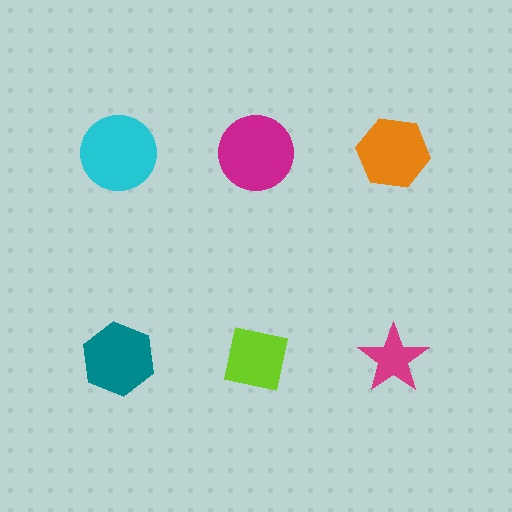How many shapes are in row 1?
3 shapes.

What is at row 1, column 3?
An orange hexagon.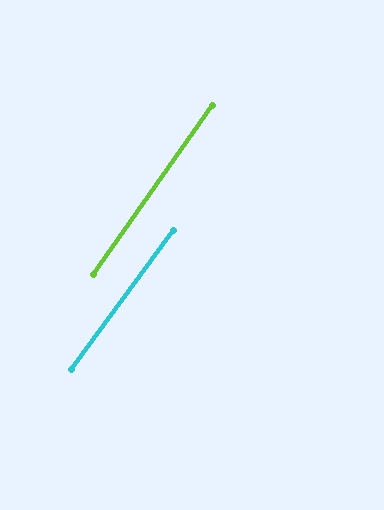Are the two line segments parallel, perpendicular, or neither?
Parallel — their directions differ by only 0.7°.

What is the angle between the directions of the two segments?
Approximately 1 degree.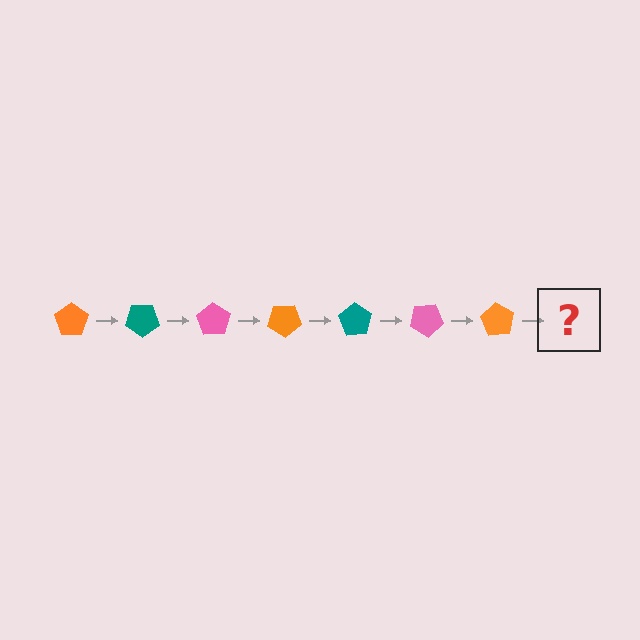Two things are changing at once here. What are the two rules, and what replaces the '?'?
The two rules are that it rotates 35 degrees each step and the color cycles through orange, teal, and pink. The '?' should be a teal pentagon, rotated 245 degrees from the start.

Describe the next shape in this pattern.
It should be a teal pentagon, rotated 245 degrees from the start.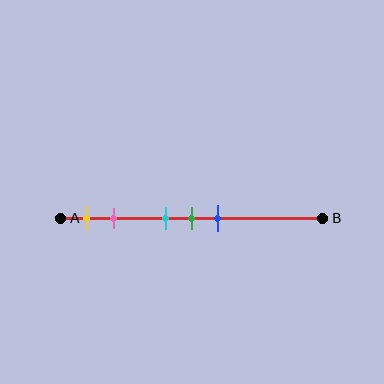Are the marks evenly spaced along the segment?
No, the marks are not evenly spaced.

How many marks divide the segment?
There are 5 marks dividing the segment.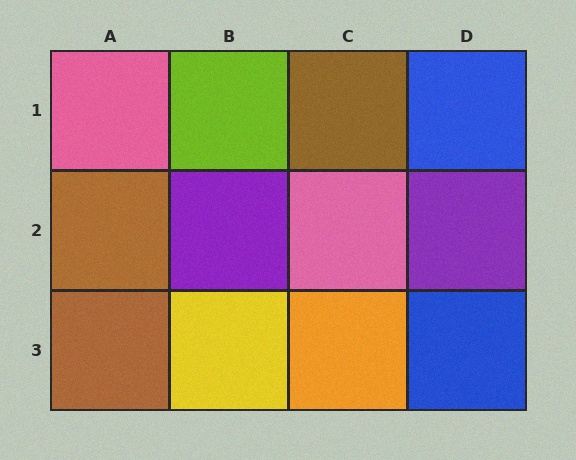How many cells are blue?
2 cells are blue.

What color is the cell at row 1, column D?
Blue.